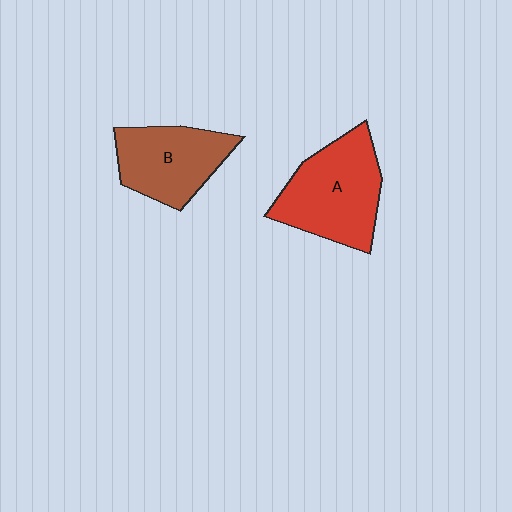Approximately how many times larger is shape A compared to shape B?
Approximately 1.2 times.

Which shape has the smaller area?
Shape B (brown).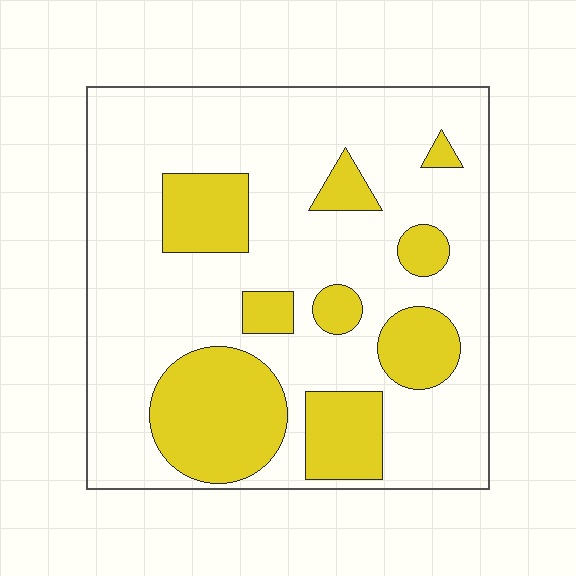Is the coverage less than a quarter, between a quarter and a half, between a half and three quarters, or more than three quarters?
Between a quarter and a half.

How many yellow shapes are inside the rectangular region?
9.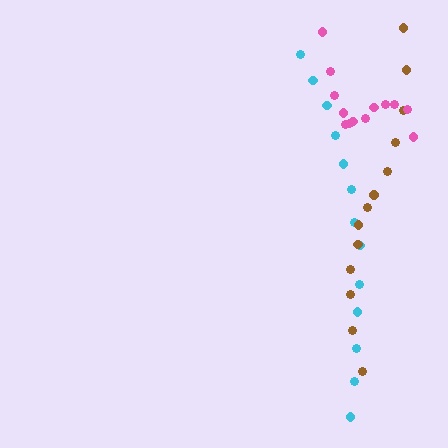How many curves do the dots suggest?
There are 3 distinct paths.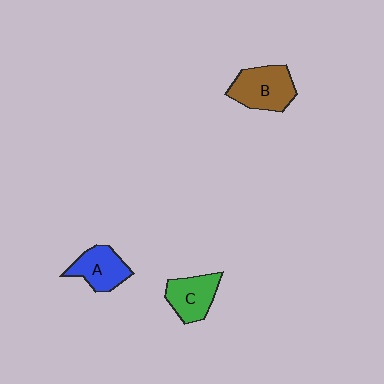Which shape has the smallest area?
Shape C (green).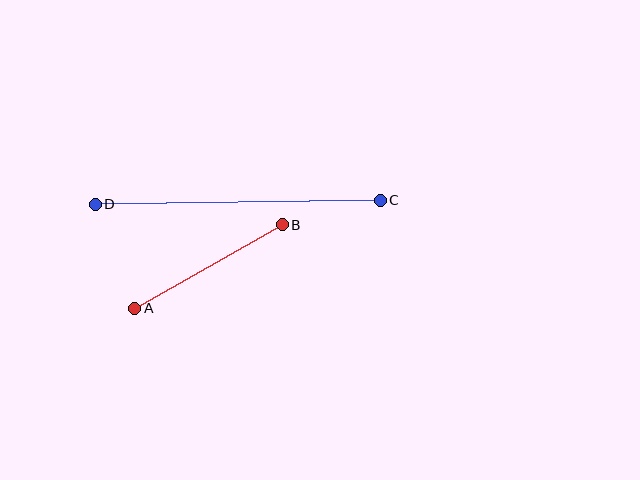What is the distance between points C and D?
The distance is approximately 285 pixels.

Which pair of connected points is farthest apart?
Points C and D are farthest apart.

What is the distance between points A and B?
The distance is approximately 169 pixels.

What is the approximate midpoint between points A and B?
The midpoint is at approximately (208, 267) pixels.